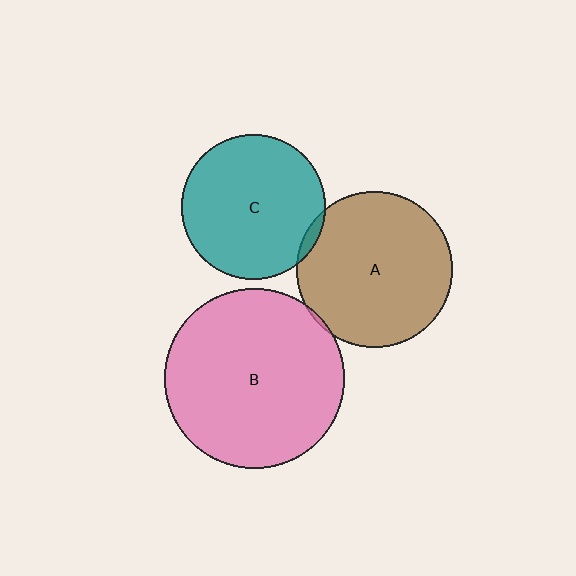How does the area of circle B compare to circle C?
Approximately 1.6 times.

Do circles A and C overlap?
Yes.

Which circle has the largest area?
Circle B (pink).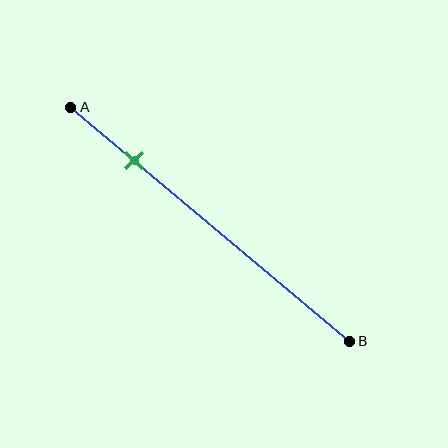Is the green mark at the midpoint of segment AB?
No, the mark is at about 25% from A, not at the 50% midpoint.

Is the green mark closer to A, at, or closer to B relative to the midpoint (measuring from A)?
The green mark is closer to point A than the midpoint of segment AB.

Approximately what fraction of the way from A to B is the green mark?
The green mark is approximately 25% of the way from A to B.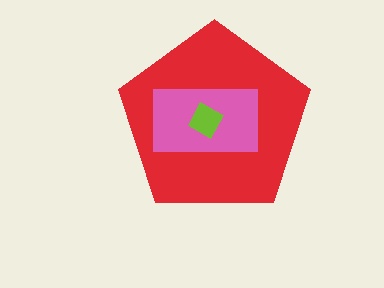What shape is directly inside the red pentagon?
The pink rectangle.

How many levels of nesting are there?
3.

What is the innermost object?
The lime square.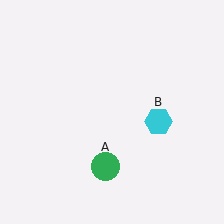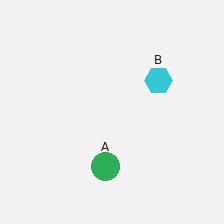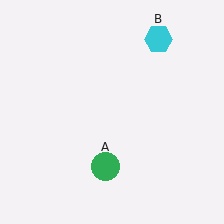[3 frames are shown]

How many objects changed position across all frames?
1 object changed position: cyan hexagon (object B).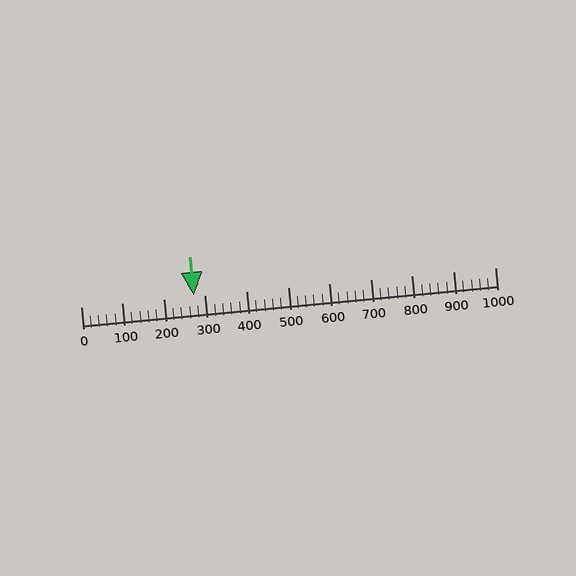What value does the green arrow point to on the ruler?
The green arrow points to approximately 273.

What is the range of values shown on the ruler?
The ruler shows values from 0 to 1000.